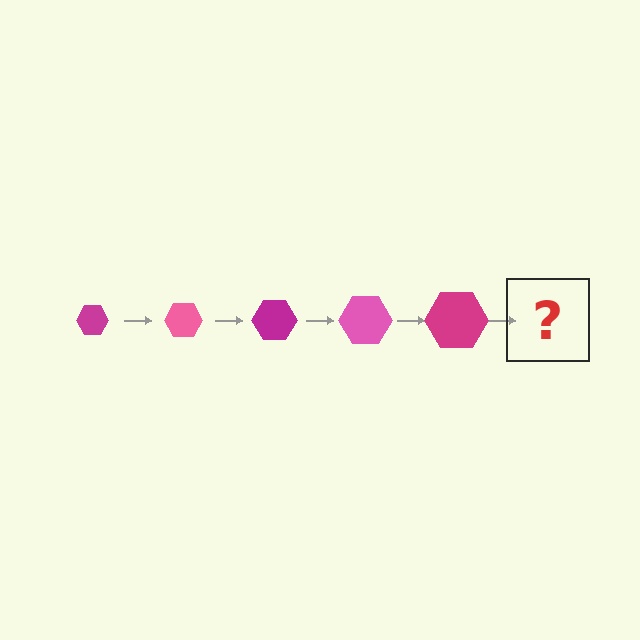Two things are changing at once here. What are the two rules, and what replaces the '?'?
The two rules are that the hexagon grows larger each step and the color cycles through magenta and pink. The '?' should be a pink hexagon, larger than the previous one.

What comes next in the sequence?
The next element should be a pink hexagon, larger than the previous one.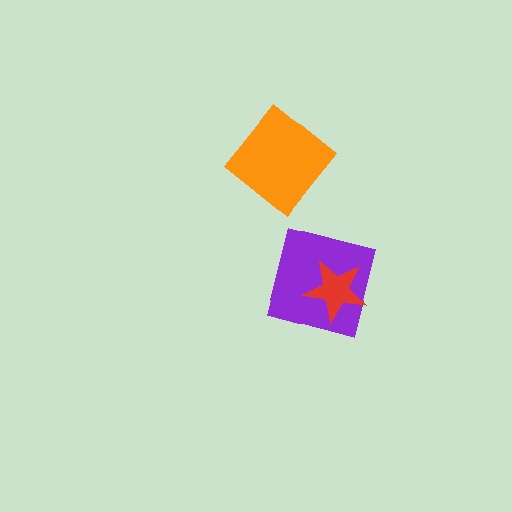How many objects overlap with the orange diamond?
0 objects overlap with the orange diamond.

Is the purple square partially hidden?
Yes, it is partially covered by another shape.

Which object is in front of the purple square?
The red star is in front of the purple square.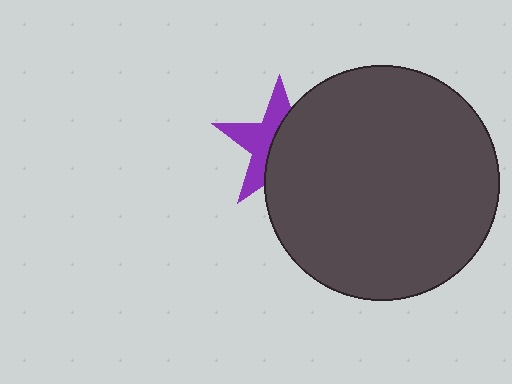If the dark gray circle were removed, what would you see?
You would see the complete purple star.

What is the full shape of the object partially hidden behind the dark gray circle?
The partially hidden object is a purple star.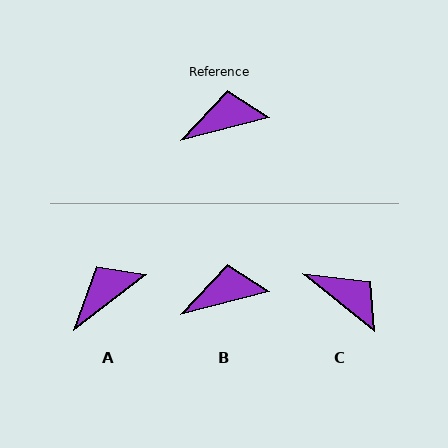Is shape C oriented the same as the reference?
No, it is off by about 54 degrees.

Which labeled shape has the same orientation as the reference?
B.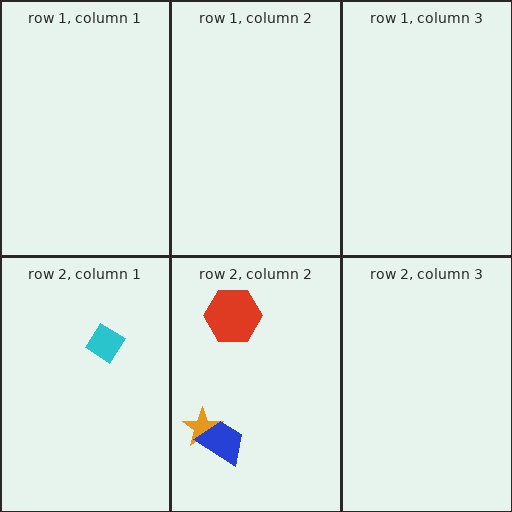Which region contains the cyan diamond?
The row 2, column 1 region.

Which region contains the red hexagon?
The row 2, column 2 region.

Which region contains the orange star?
The row 2, column 2 region.